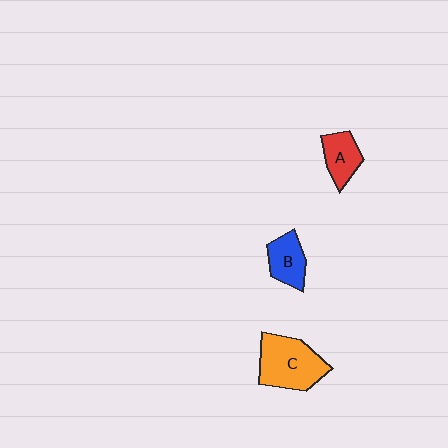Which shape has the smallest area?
Shape A (red).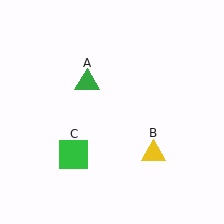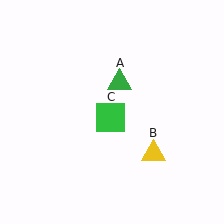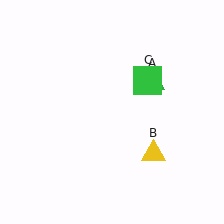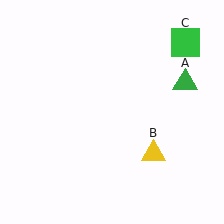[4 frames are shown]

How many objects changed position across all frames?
2 objects changed position: green triangle (object A), green square (object C).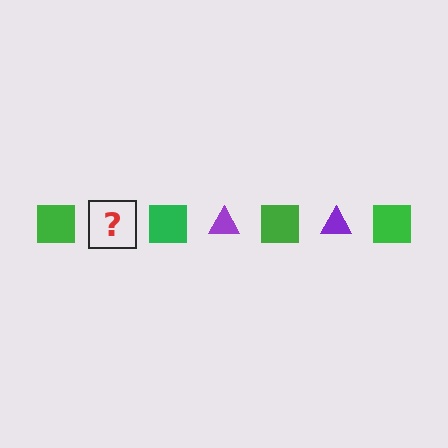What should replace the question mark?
The question mark should be replaced with a purple triangle.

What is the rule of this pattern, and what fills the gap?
The rule is that the pattern alternates between green square and purple triangle. The gap should be filled with a purple triangle.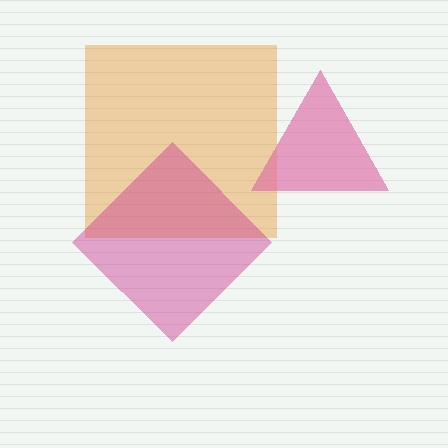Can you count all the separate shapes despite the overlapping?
Yes, there are 3 separate shapes.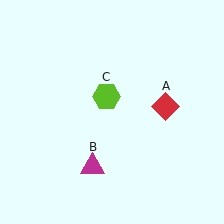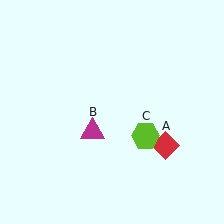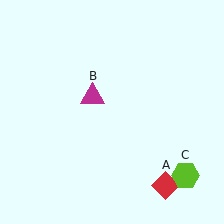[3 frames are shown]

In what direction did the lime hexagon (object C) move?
The lime hexagon (object C) moved down and to the right.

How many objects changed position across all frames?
3 objects changed position: red diamond (object A), magenta triangle (object B), lime hexagon (object C).